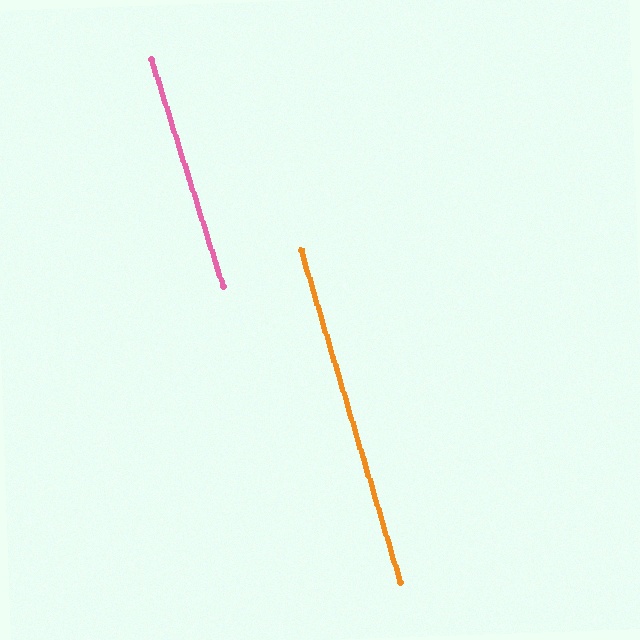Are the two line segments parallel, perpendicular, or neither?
Parallel — their directions differ by only 0.7°.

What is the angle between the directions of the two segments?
Approximately 1 degree.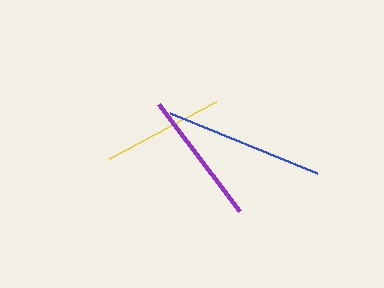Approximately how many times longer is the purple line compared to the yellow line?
The purple line is approximately 1.1 times the length of the yellow line.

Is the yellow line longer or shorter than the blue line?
The blue line is longer than the yellow line.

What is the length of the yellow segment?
The yellow segment is approximately 121 pixels long.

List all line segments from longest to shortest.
From longest to shortest: blue, purple, yellow.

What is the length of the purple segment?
The purple segment is approximately 134 pixels long.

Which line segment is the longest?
The blue line is the longest at approximately 159 pixels.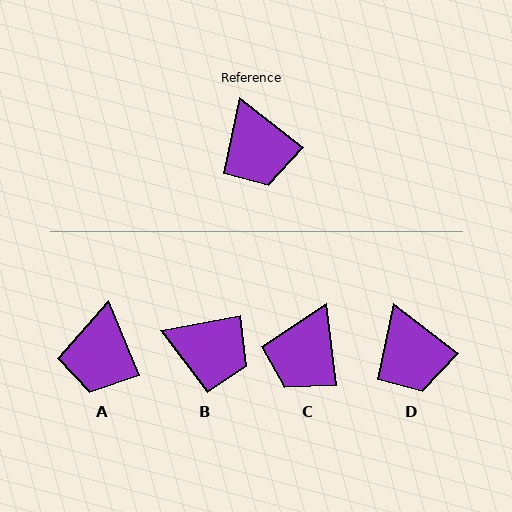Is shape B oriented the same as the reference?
No, it is off by about 49 degrees.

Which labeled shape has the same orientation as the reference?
D.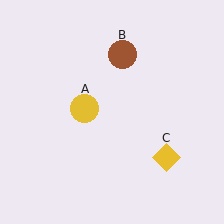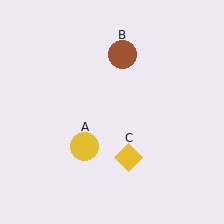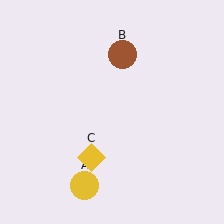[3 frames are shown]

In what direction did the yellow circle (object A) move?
The yellow circle (object A) moved down.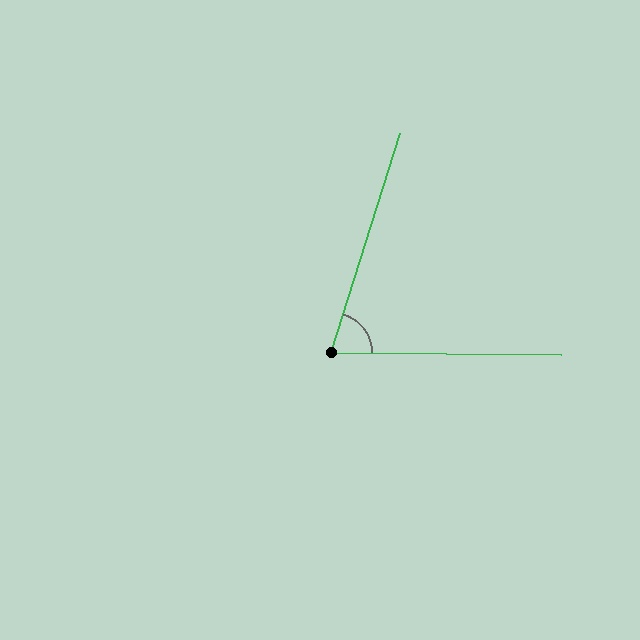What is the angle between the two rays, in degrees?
Approximately 73 degrees.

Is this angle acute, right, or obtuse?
It is acute.